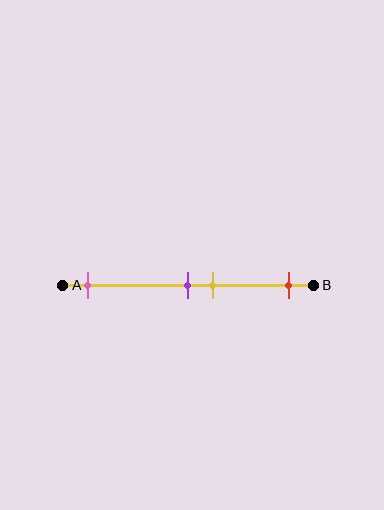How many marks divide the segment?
There are 4 marks dividing the segment.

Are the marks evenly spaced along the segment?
No, the marks are not evenly spaced.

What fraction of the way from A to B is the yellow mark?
The yellow mark is approximately 60% (0.6) of the way from A to B.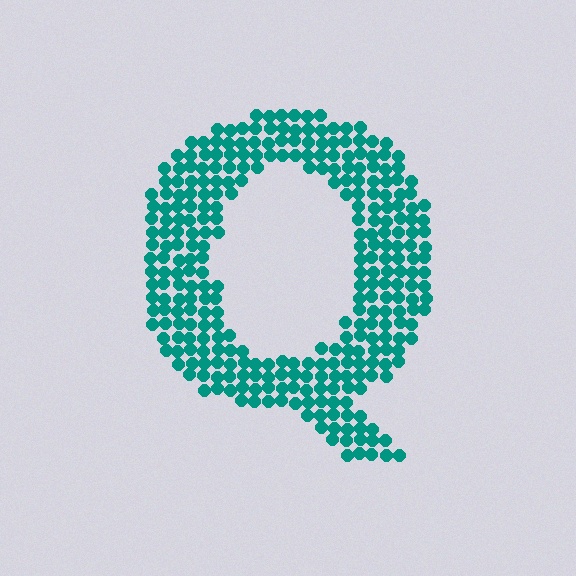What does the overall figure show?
The overall figure shows the letter Q.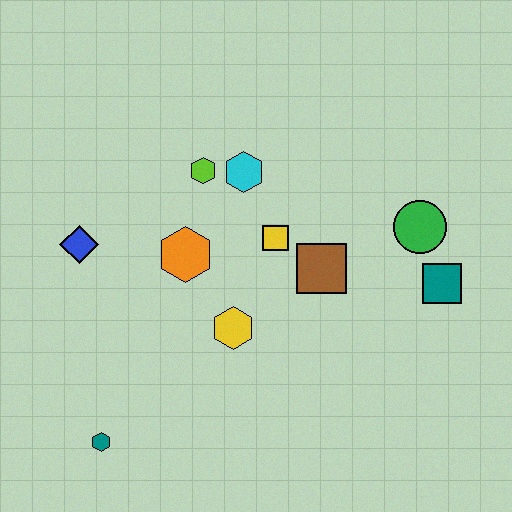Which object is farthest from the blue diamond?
The teal square is farthest from the blue diamond.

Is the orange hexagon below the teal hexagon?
No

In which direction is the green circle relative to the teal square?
The green circle is above the teal square.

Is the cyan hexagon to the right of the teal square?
No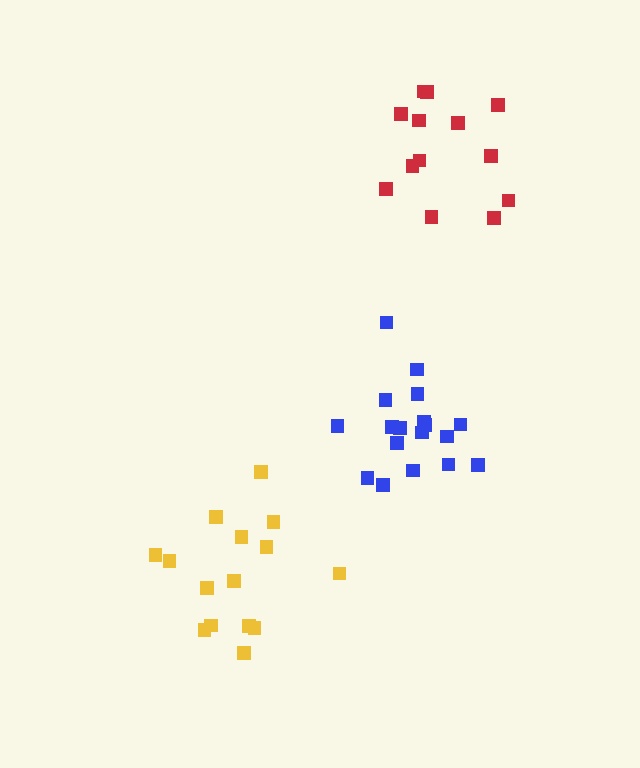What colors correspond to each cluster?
The clusters are colored: red, yellow, blue.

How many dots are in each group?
Group 1: 13 dots, Group 2: 15 dots, Group 3: 18 dots (46 total).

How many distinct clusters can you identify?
There are 3 distinct clusters.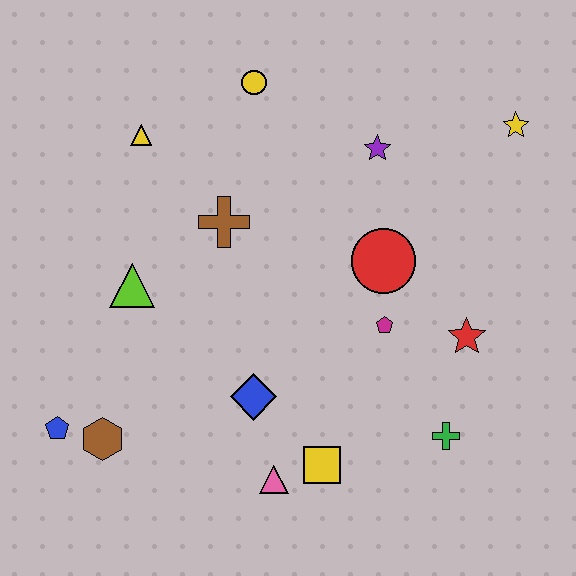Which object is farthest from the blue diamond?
The yellow star is farthest from the blue diamond.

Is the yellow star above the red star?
Yes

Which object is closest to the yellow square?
The pink triangle is closest to the yellow square.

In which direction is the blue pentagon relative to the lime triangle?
The blue pentagon is below the lime triangle.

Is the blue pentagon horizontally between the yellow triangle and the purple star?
No